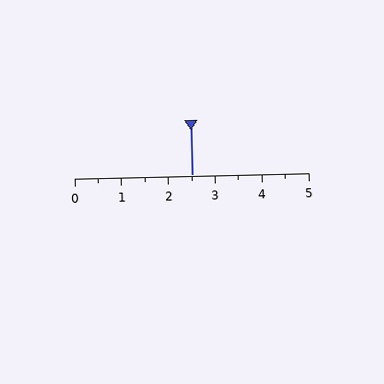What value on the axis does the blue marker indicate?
The marker indicates approximately 2.5.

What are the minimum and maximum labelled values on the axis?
The axis runs from 0 to 5.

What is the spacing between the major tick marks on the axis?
The major ticks are spaced 1 apart.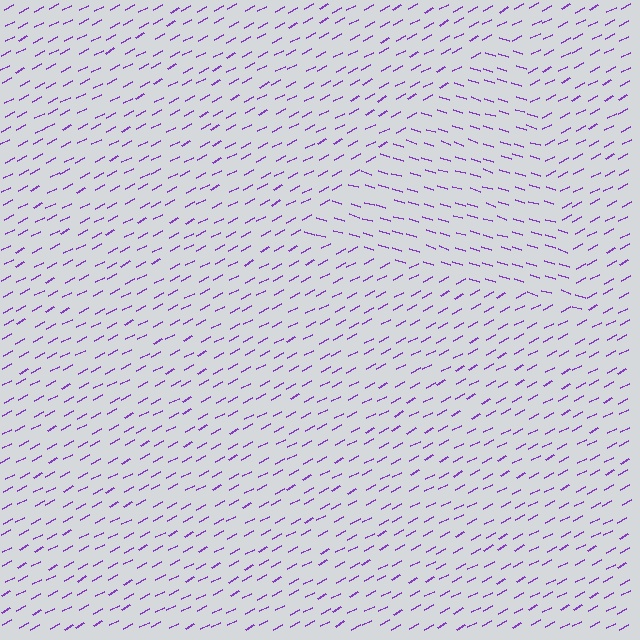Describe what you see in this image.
The image is filled with small purple line segments. A triangle region in the image has lines oriented differently from the surrounding lines, creating a visible texture boundary.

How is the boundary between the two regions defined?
The boundary is defined purely by a change in line orientation (approximately 45 degrees difference). All lines are the same color and thickness.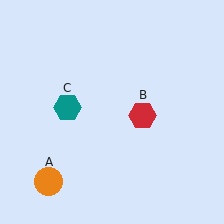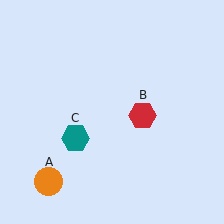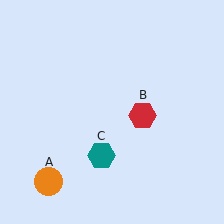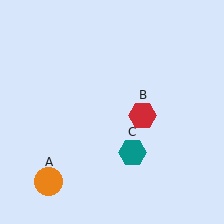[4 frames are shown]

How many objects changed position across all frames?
1 object changed position: teal hexagon (object C).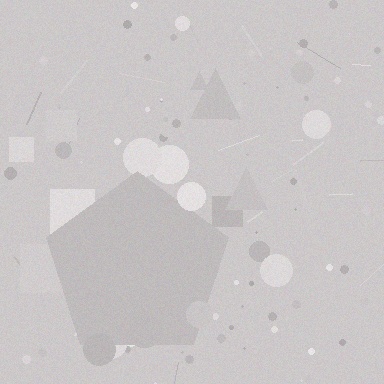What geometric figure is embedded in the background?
A pentagon is embedded in the background.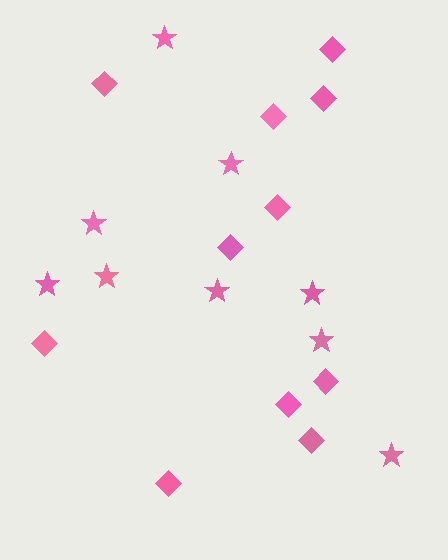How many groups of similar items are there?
There are 2 groups: one group of diamonds (11) and one group of stars (9).